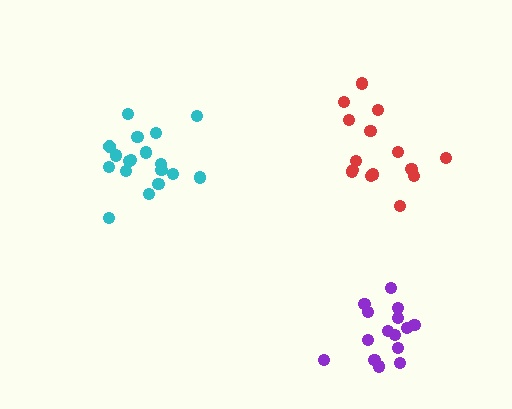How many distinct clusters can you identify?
There are 3 distinct clusters.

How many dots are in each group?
Group 1: 15 dots, Group 2: 19 dots, Group 3: 15 dots (49 total).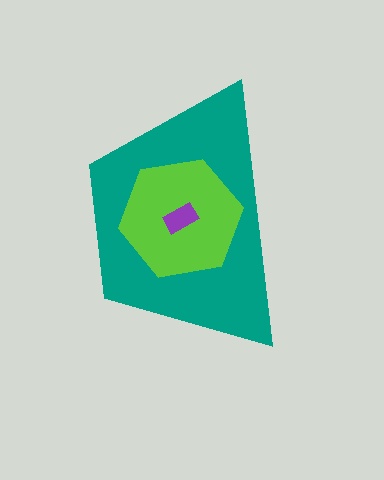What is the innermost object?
The purple rectangle.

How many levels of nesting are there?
3.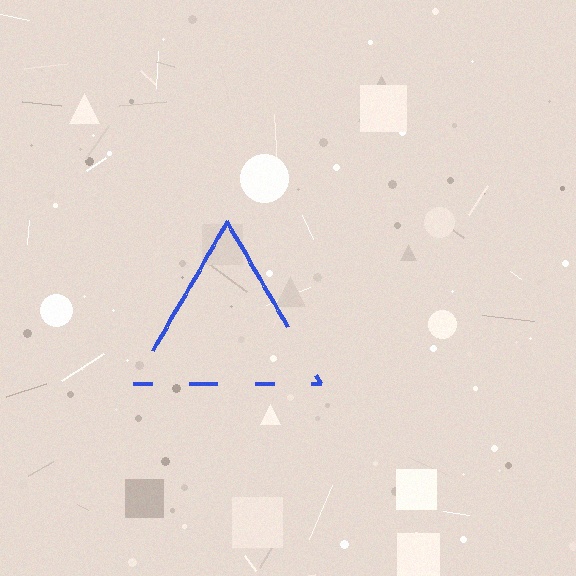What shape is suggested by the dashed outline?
The dashed outline suggests a triangle.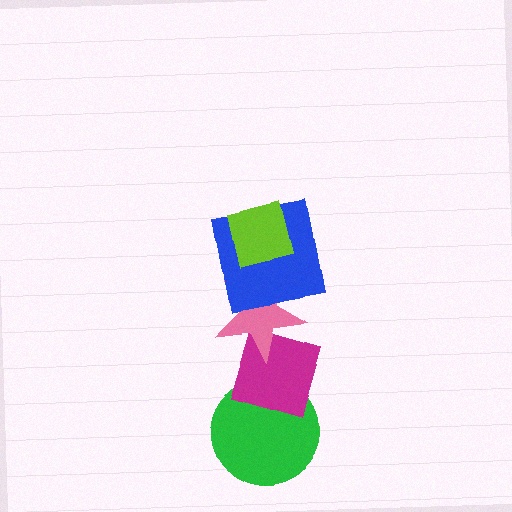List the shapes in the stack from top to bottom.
From top to bottom: the lime square, the blue square, the pink star, the magenta diamond, the green circle.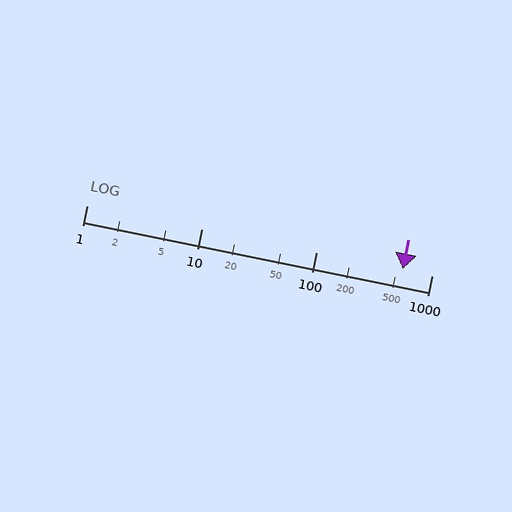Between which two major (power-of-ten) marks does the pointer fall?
The pointer is between 100 and 1000.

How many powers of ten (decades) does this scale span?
The scale spans 3 decades, from 1 to 1000.